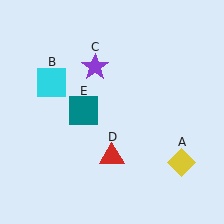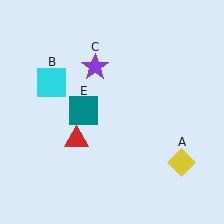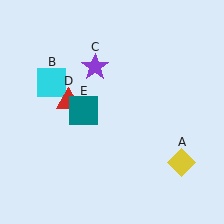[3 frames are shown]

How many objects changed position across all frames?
1 object changed position: red triangle (object D).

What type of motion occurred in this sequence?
The red triangle (object D) rotated clockwise around the center of the scene.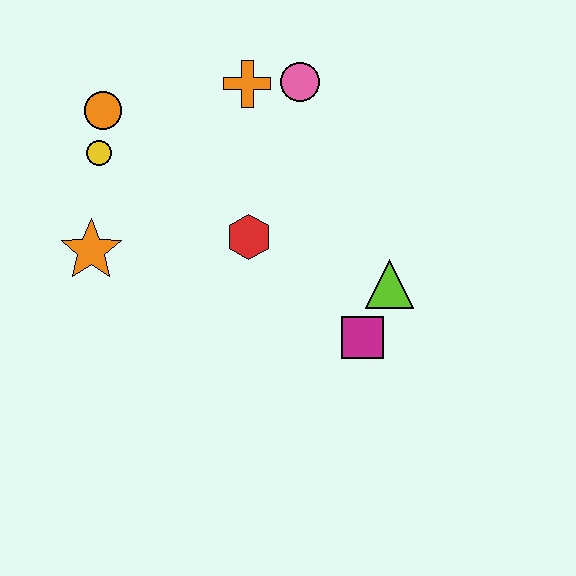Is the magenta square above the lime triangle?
No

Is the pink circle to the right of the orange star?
Yes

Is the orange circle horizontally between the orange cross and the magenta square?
No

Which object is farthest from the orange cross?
The magenta square is farthest from the orange cross.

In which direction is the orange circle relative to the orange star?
The orange circle is above the orange star.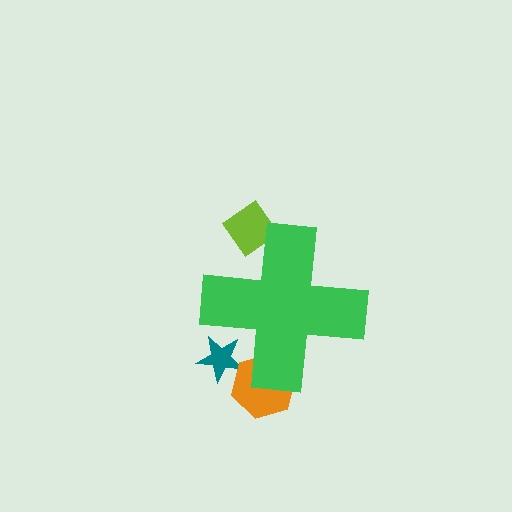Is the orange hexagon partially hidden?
Yes, the orange hexagon is partially hidden behind the green cross.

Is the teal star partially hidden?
Yes, the teal star is partially hidden behind the green cross.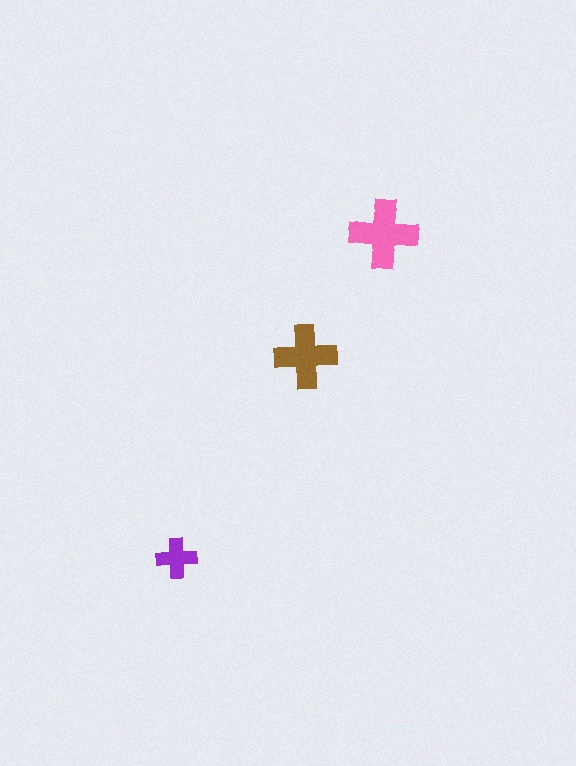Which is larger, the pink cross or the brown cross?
The pink one.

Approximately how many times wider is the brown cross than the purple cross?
About 1.5 times wider.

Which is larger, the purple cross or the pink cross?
The pink one.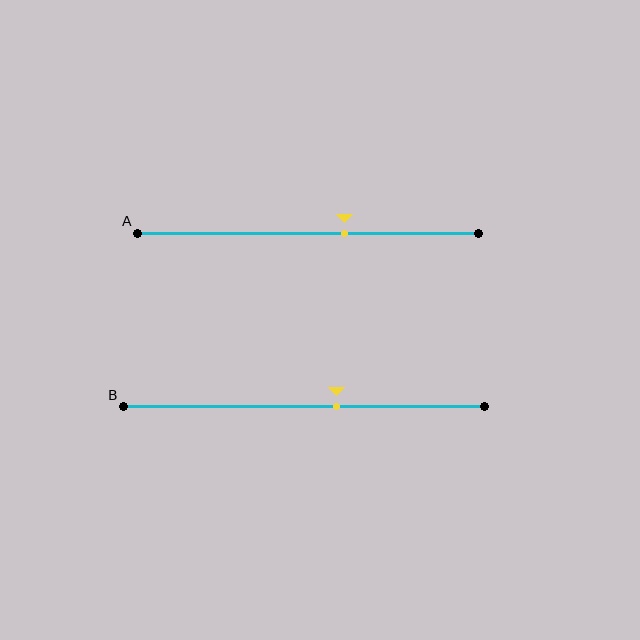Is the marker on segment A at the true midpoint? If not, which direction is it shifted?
No, the marker on segment A is shifted to the right by about 11% of the segment length.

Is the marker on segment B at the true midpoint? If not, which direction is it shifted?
No, the marker on segment B is shifted to the right by about 9% of the segment length.